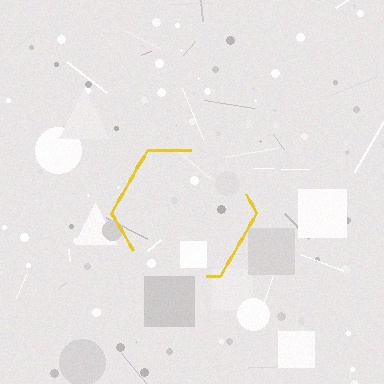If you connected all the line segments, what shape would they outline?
They would outline a hexagon.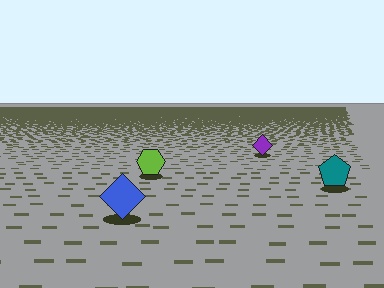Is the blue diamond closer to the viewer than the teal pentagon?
Yes. The blue diamond is closer — you can tell from the texture gradient: the ground texture is coarser near it.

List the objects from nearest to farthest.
From nearest to farthest: the blue diamond, the teal pentagon, the lime hexagon, the purple diamond.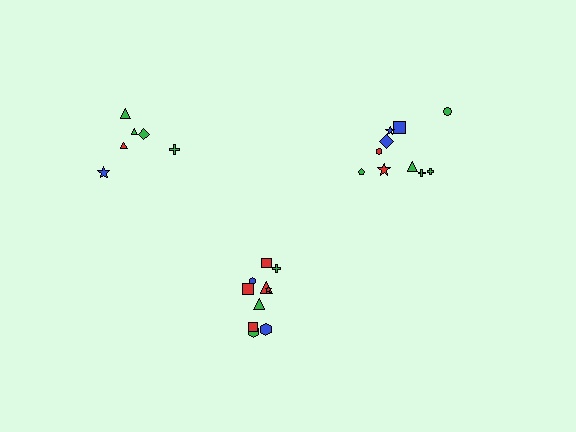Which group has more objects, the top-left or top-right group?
The top-right group.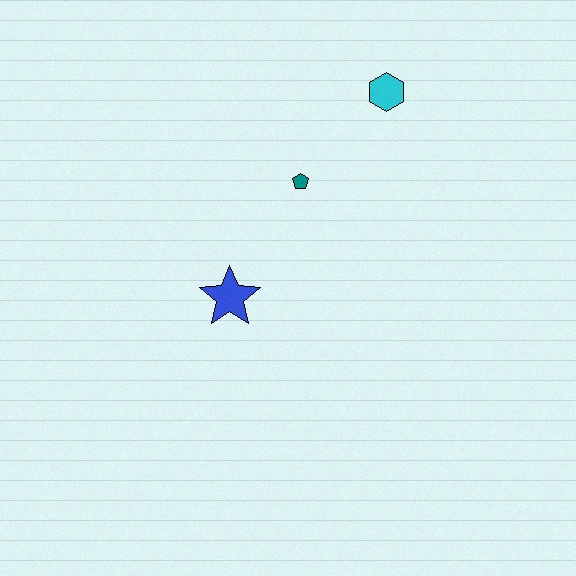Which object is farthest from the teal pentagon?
The blue star is farthest from the teal pentagon.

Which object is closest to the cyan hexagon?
The teal pentagon is closest to the cyan hexagon.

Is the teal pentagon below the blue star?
No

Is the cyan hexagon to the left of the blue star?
No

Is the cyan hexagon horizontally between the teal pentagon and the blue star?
No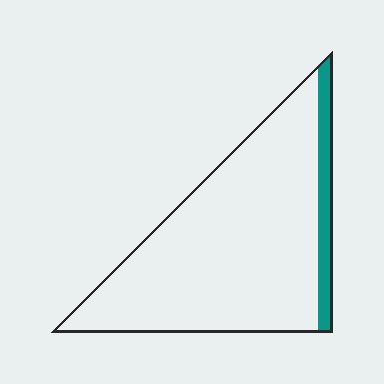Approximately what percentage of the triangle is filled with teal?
Approximately 10%.